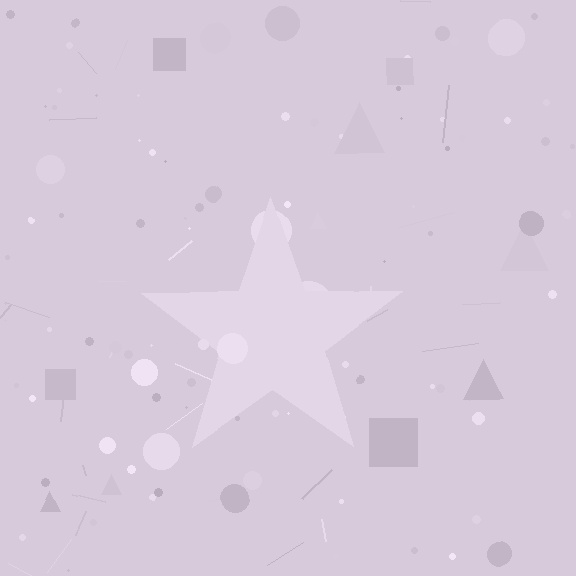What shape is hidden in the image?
A star is hidden in the image.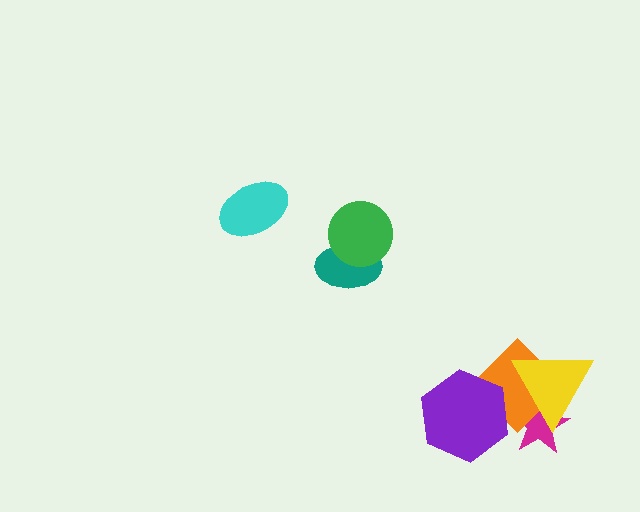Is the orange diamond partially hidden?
Yes, it is partially covered by another shape.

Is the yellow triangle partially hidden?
No, no other shape covers it.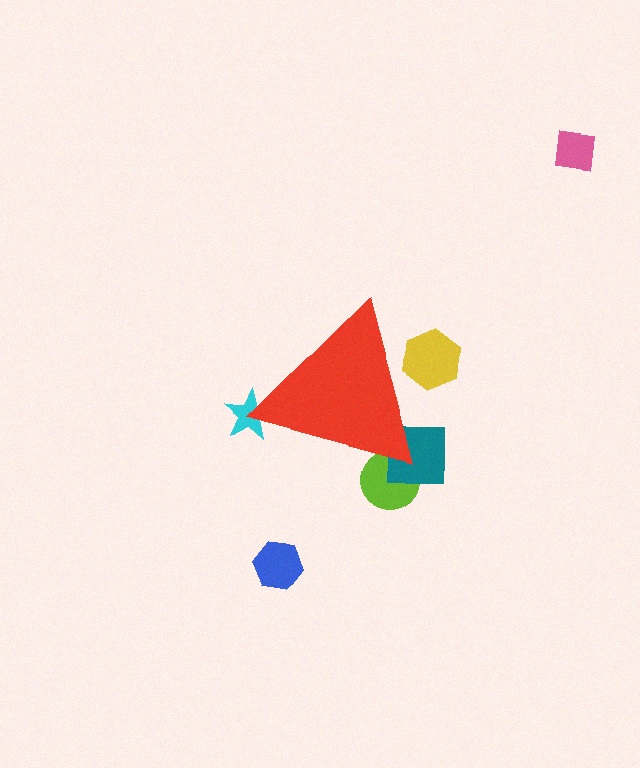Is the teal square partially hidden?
Yes, the teal square is partially hidden behind the red triangle.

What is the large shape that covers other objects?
A red triangle.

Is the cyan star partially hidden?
Yes, the cyan star is partially hidden behind the red triangle.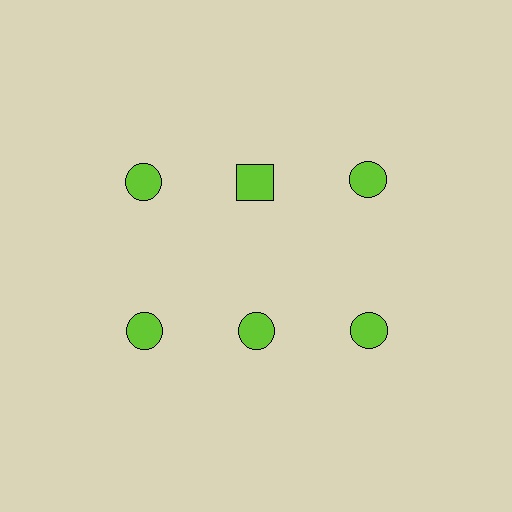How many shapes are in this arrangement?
There are 6 shapes arranged in a grid pattern.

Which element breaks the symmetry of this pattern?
The lime square in the top row, second from left column breaks the symmetry. All other shapes are lime circles.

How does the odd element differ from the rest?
It has a different shape: square instead of circle.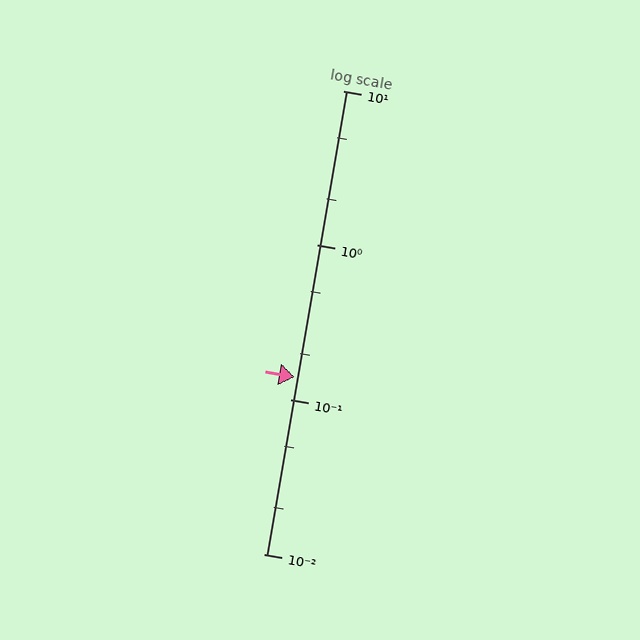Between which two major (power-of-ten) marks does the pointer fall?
The pointer is between 0.1 and 1.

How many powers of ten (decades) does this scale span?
The scale spans 3 decades, from 0.01 to 10.